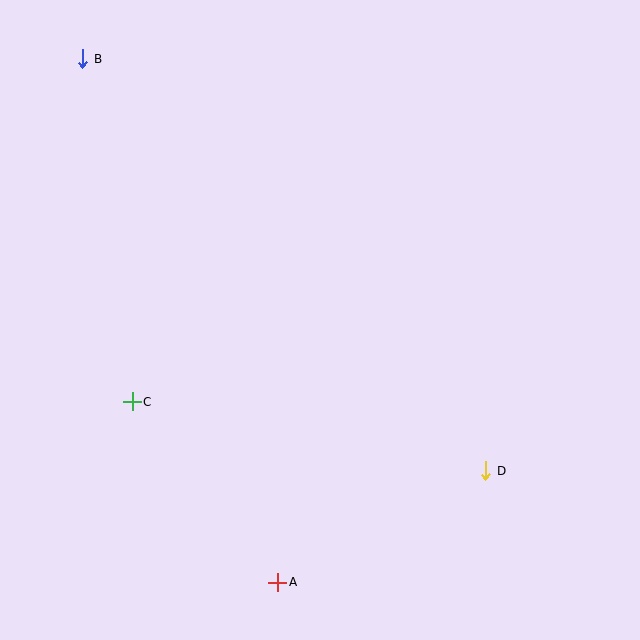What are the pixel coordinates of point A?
Point A is at (278, 582).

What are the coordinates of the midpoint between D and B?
The midpoint between D and B is at (284, 265).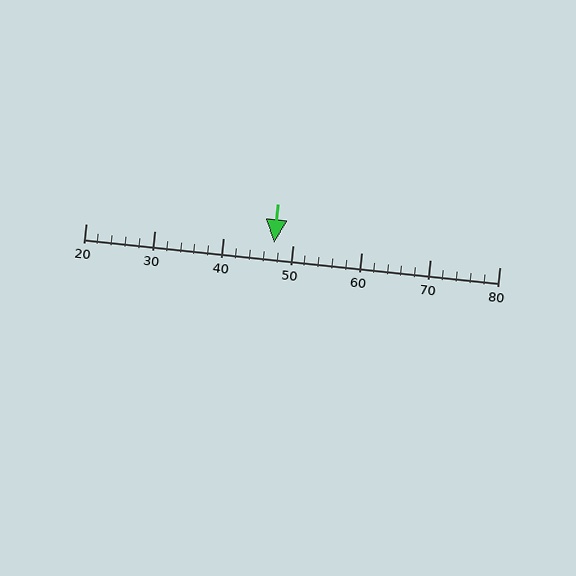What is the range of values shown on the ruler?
The ruler shows values from 20 to 80.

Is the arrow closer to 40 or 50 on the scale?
The arrow is closer to 50.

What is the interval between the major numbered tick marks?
The major tick marks are spaced 10 units apart.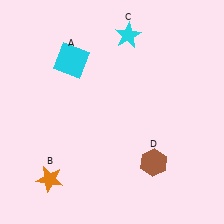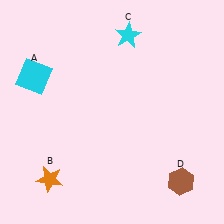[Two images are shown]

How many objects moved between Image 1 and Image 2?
2 objects moved between the two images.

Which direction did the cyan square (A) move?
The cyan square (A) moved left.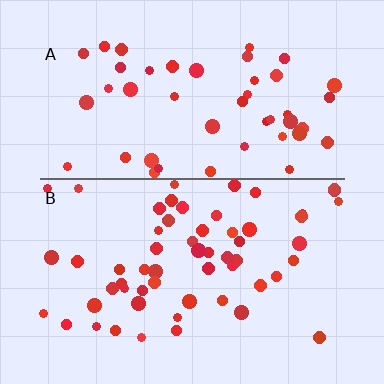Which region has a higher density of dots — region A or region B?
B (the bottom).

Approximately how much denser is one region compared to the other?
Approximately 1.3× — region B over region A.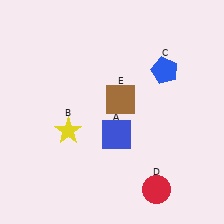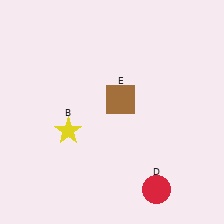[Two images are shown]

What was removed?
The blue square (A), the blue pentagon (C) were removed in Image 2.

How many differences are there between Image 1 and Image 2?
There are 2 differences between the two images.